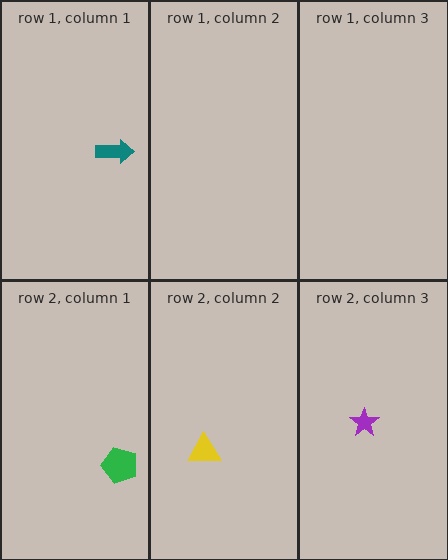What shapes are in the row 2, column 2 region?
The yellow triangle.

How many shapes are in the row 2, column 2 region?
1.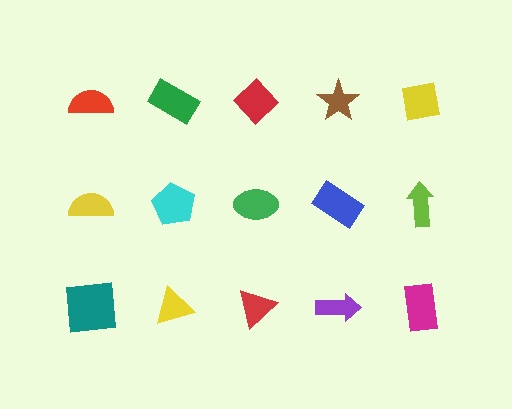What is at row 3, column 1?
A teal square.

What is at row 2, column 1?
A yellow semicircle.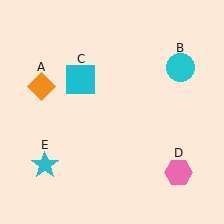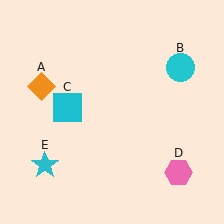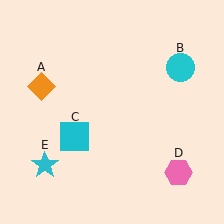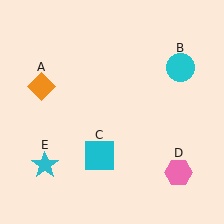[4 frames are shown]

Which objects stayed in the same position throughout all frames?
Orange diamond (object A) and cyan circle (object B) and pink hexagon (object D) and cyan star (object E) remained stationary.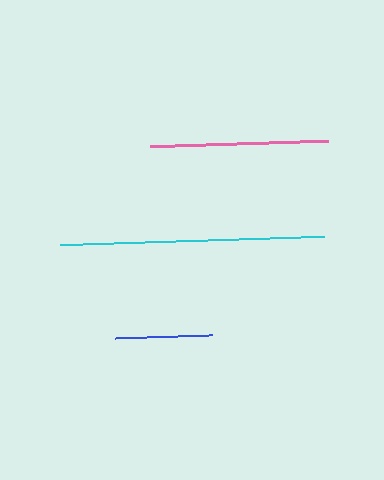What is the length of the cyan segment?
The cyan segment is approximately 264 pixels long.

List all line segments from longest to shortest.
From longest to shortest: cyan, pink, blue.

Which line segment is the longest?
The cyan line is the longest at approximately 264 pixels.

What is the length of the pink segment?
The pink segment is approximately 179 pixels long.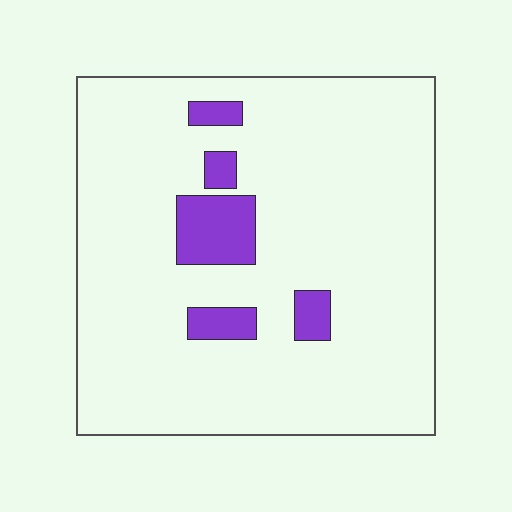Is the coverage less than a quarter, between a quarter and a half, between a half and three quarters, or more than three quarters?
Less than a quarter.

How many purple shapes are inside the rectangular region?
5.